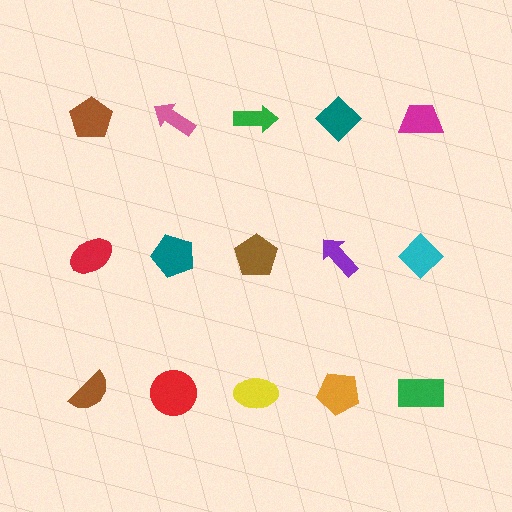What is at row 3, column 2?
A red circle.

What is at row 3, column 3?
A yellow ellipse.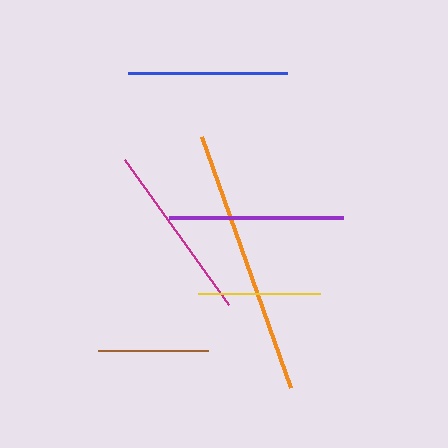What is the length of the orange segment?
The orange segment is approximately 267 pixels long.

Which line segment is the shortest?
The brown line is the shortest at approximately 110 pixels.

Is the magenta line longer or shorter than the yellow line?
The magenta line is longer than the yellow line.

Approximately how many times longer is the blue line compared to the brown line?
The blue line is approximately 1.4 times the length of the brown line.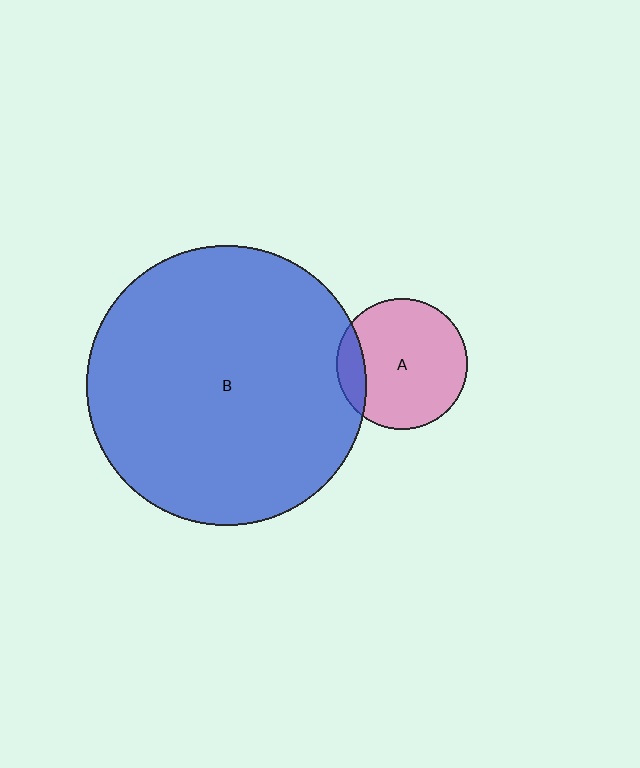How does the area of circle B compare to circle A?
Approximately 4.6 times.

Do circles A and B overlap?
Yes.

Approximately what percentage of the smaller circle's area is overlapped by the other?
Approximately 15%.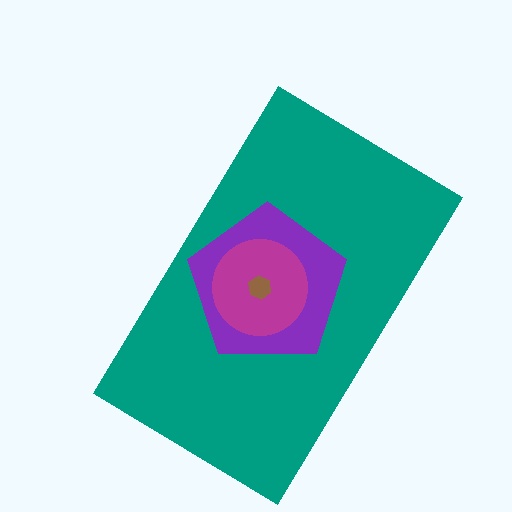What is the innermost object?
The brown hexagon.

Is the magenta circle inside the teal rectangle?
Yes.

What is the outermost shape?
The teal rectangle.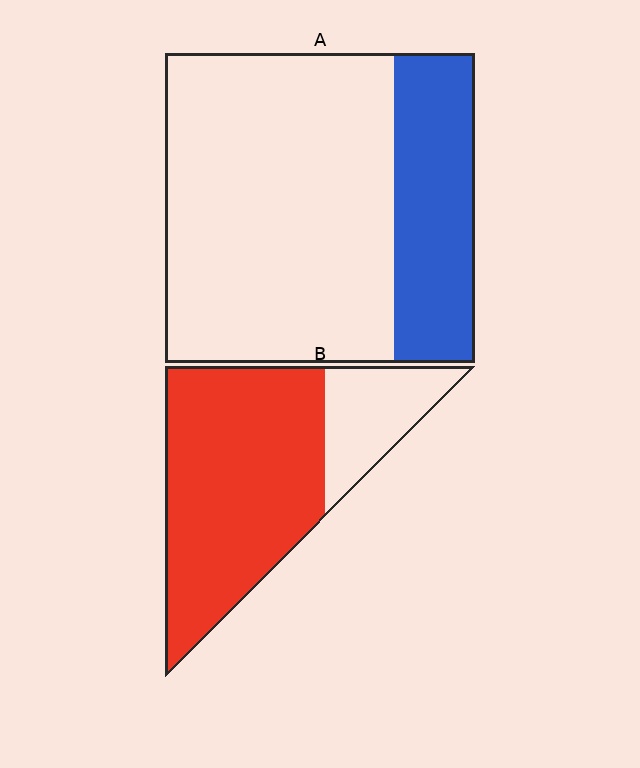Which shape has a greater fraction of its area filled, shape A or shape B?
Shape B.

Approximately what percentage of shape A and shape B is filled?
A is approximately 25% and B is approximately 75%.